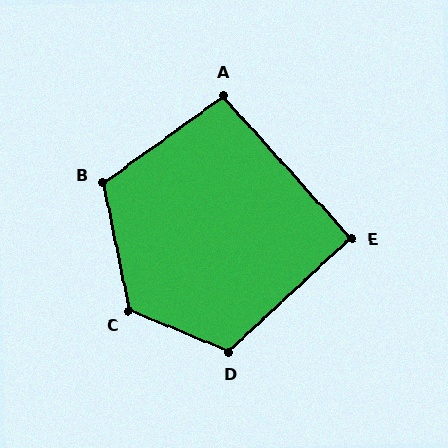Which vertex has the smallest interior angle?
E, at approximately 91 degrees.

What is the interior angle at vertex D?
Approximately 114 degrees (obtuse).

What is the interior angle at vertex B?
Approximately 114 degrees (obtuse).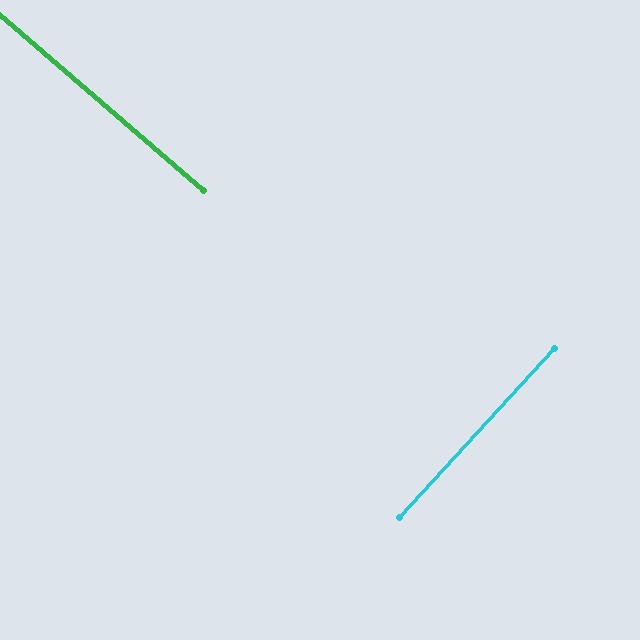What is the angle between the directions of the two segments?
Approximately 88 degrees.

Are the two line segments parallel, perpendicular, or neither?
Perpendicular — they meet at approximately 88°.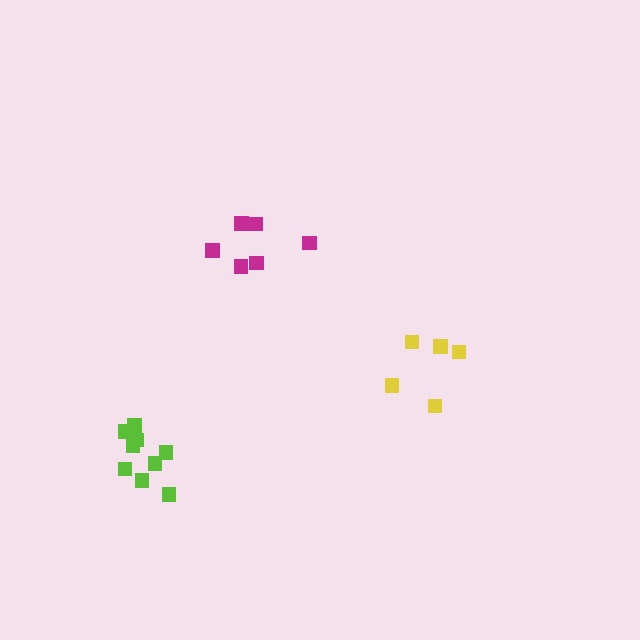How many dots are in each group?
Group 1: 6 dots, Group 2: 5 dots, Group 3: 9 dots (20 total).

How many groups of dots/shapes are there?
There are 3 groups.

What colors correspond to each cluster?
The clusters are colored: magenta, yellow, lime.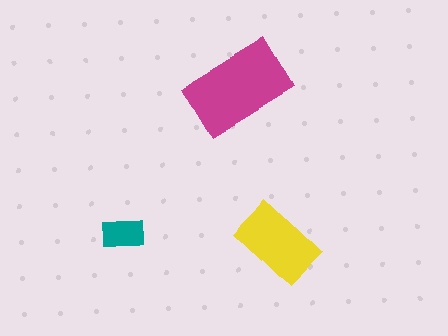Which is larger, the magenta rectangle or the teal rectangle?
The magenta one.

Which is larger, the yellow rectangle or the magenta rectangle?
The magenta one.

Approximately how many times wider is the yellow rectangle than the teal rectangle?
About 2 times wider.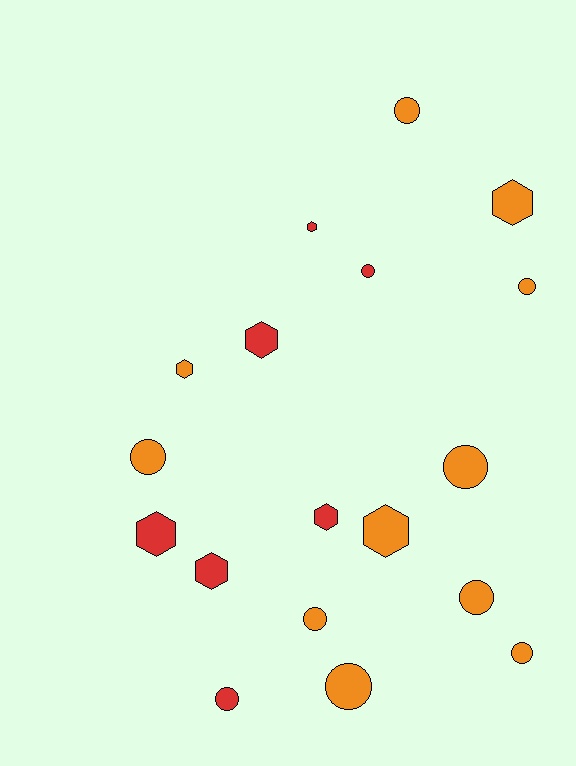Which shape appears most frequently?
Circle, with 10 objects.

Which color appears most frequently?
Orange, with 11 objects.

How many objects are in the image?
There are 18 objects.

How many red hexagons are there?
There are 5 red hexagons.